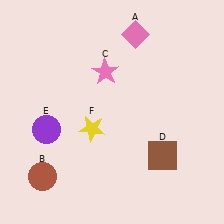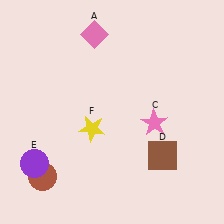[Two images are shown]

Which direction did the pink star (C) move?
The pink star (C) moved down.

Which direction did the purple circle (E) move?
The purple circle (E) moved down.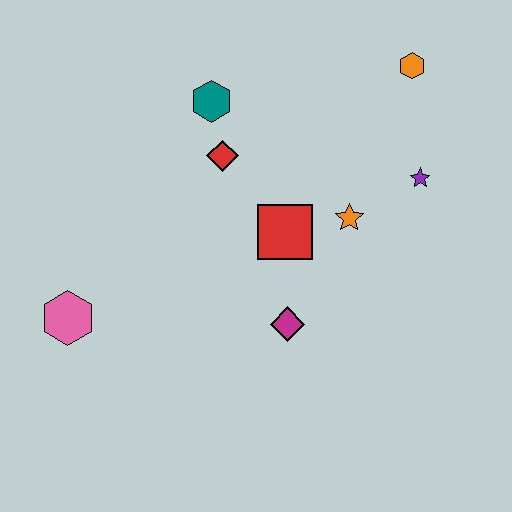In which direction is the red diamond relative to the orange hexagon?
The red diamond is to the left of the orange hexagon.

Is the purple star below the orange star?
No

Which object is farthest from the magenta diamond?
The orange hexagon is farthest from the magenta diamond.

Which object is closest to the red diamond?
The teal hexagon is closest to the red diamond.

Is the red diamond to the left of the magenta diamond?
Yes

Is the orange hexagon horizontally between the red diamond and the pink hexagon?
No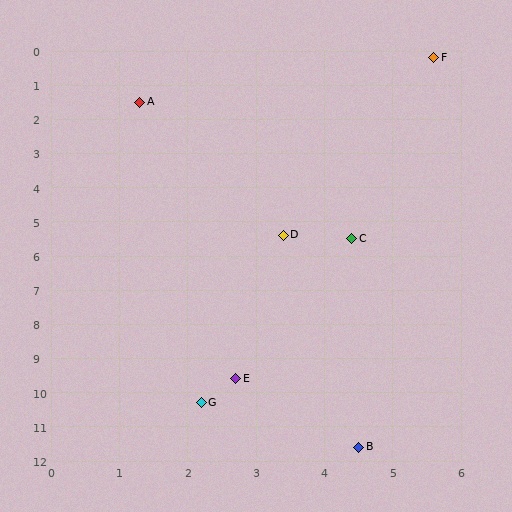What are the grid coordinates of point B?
Point B is at approximately (4.5, 11.6).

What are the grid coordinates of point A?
Point A is at approximately (1.3, 1.5).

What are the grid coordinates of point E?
Point E is at approximately (2.7, 9.6).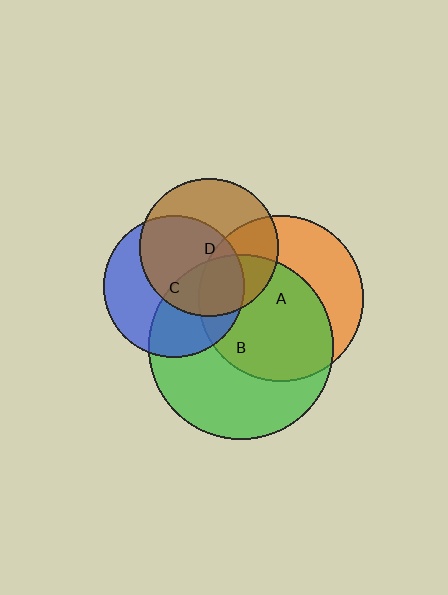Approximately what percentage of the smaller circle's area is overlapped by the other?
Approximately 60%.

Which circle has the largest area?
Circle B (green).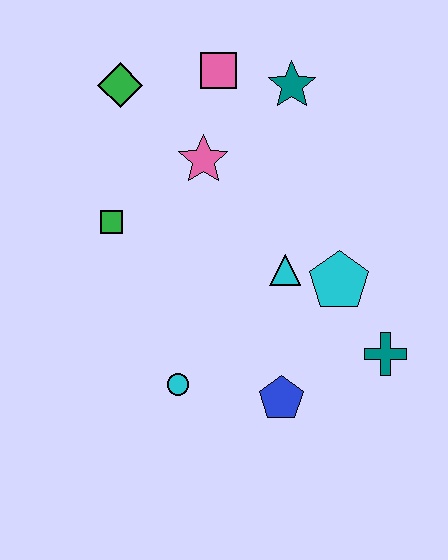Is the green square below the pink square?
Yes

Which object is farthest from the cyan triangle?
The green diamond is farthest from the cyan triangle.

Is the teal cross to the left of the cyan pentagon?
No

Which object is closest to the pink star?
The pink square is closest to the pink star.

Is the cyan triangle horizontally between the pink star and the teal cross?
Yes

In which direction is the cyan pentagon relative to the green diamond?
The cyan pentagon is to the right of the green diamond.